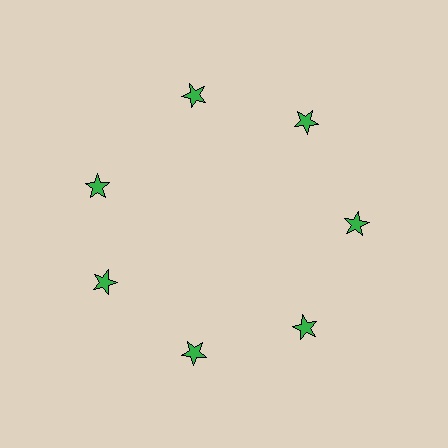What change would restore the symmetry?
The symmetry would be restored by rotating it back into even spacing with its neighbors so that all 7 stars sit at equal angles and equal distance from the center.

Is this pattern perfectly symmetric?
No. The 7 green stars are arranged in a ring, but one element near the 10 o'clock position is rotated out of alignment along the ring, breaking the 7-fold rotational symmetry.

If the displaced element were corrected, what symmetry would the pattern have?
It would have 7-fold rotational symmetry — the pattern would map onto itself every 51 degrees.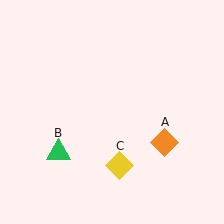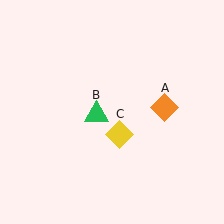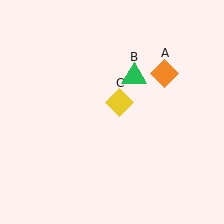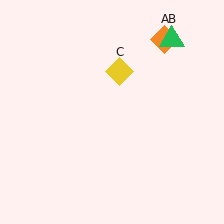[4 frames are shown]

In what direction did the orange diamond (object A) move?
The orange diamond (object A) moved up.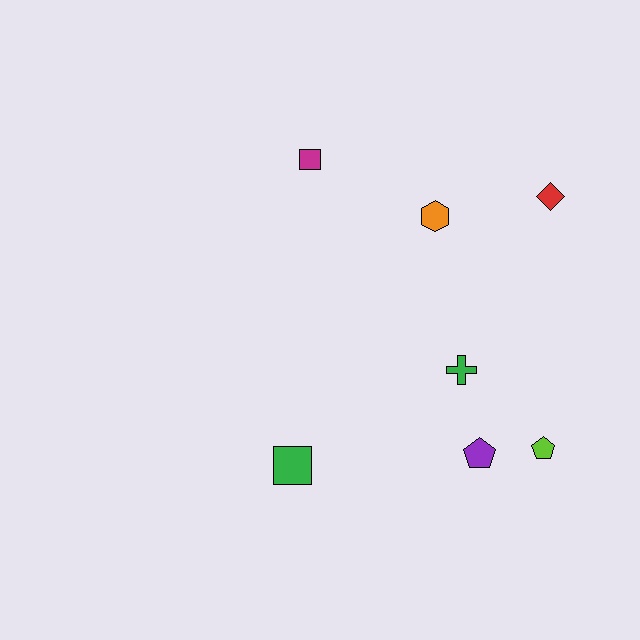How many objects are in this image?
There are 7 objects.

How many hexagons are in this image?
There is 1 hexagon.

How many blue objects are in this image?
There are no blue objects.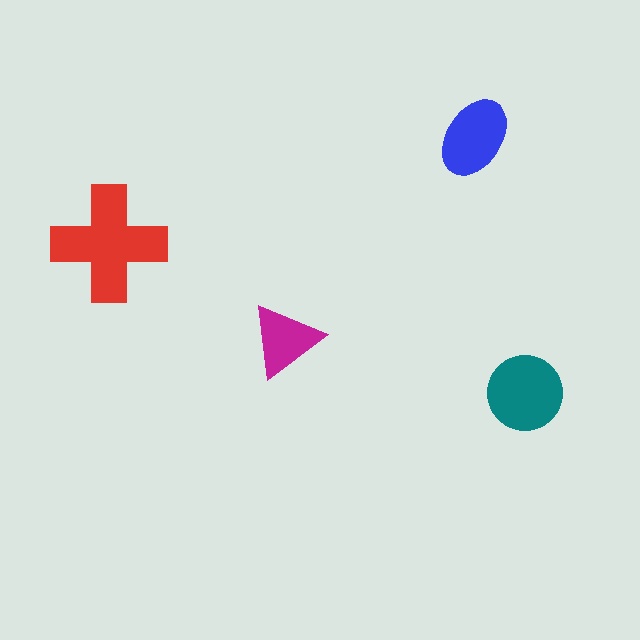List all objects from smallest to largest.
The magenta triangle, the blue ellipse, the teal circle, the red cross.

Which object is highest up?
The blue ellipse is topmost.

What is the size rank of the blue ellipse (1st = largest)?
3rd.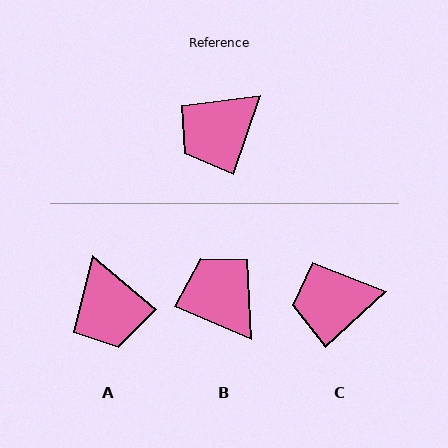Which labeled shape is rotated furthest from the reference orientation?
B, about 95 degrees away.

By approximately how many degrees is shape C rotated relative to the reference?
Approximately 29 degrees clockwise.